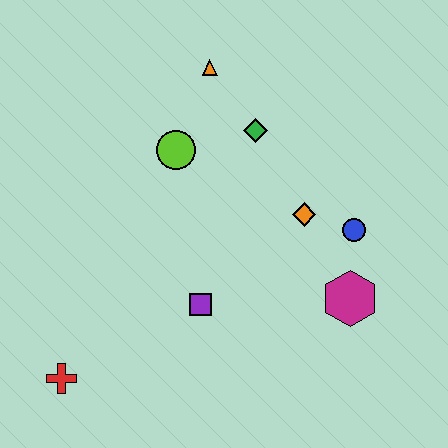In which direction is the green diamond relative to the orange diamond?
The green diamond is above the orange diamond.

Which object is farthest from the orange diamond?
The red cross is farthest from the orange diamond.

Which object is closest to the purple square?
The orange diamond is closest to the purple square.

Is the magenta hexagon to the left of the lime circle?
No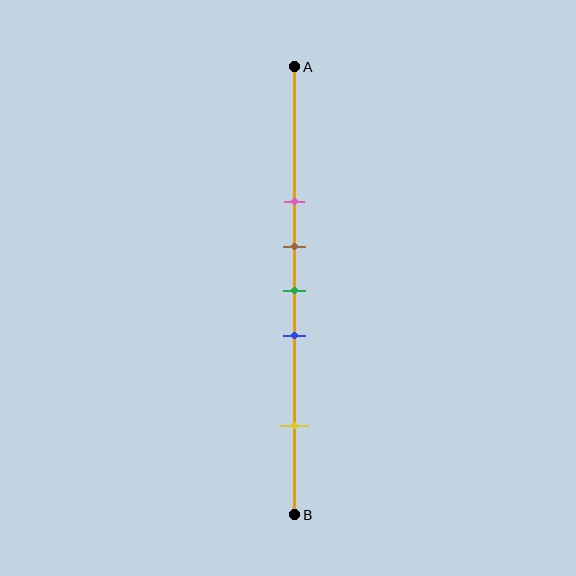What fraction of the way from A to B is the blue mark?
The blue mark is approximately 60% (0.6) of the way from A to B.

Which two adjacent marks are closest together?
The brown and green marks are the closest adjacent pair.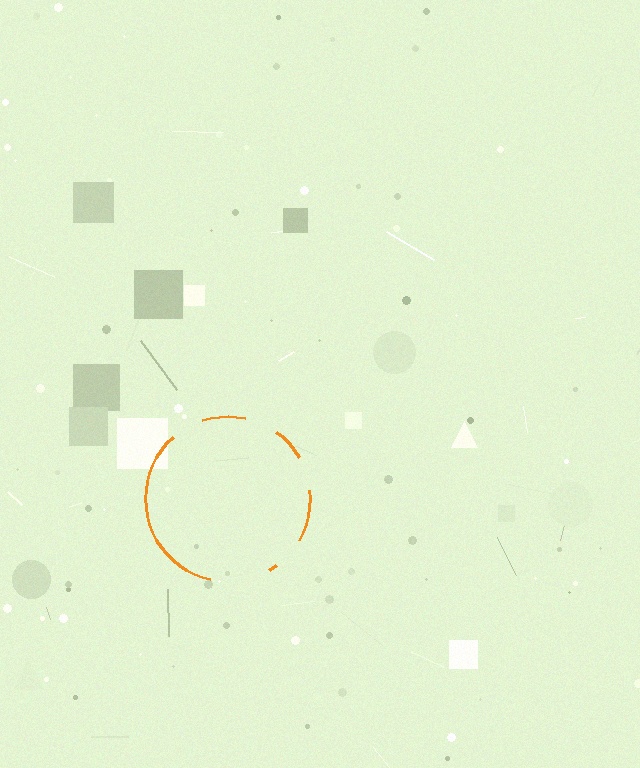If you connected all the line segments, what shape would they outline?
They would outline a circle.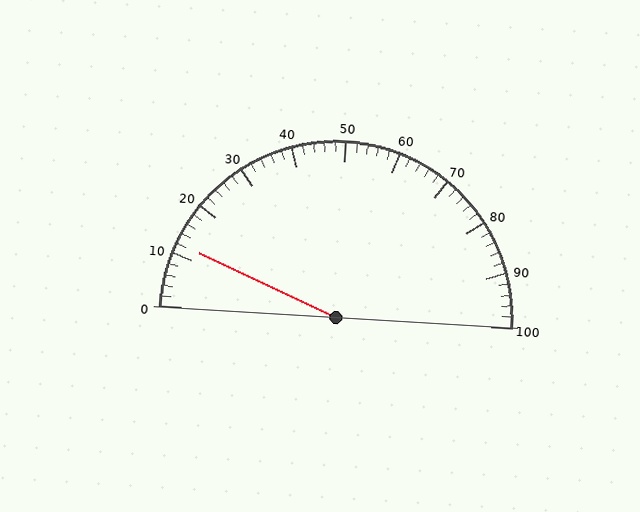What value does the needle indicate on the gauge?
The needle indicates approximately 12.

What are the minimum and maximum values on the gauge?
The gauge ranges from 0 to 100.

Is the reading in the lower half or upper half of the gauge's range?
The reading is in the lower half of the range (0 to 100).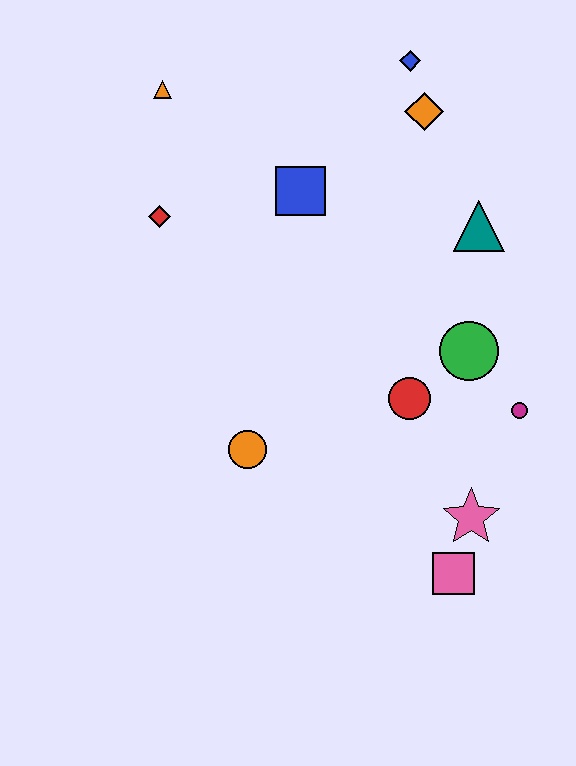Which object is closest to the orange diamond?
The blue diamond is closest to the orange diamond.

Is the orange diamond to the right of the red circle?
Yes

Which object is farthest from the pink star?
The orange triangle is farthest from the pink star.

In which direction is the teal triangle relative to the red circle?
The teal triangle is above the red circle.